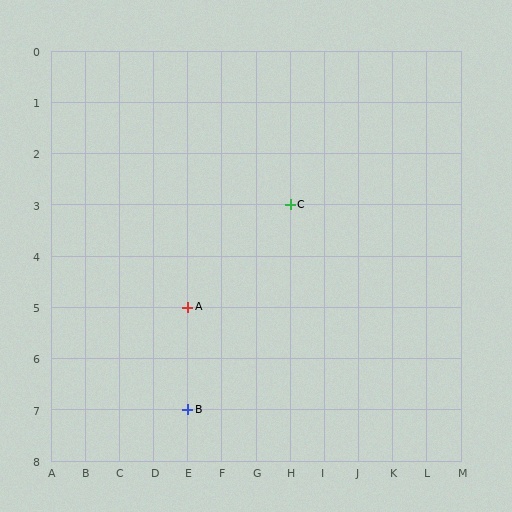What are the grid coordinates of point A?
Point A is at grid coordinates (E, 5).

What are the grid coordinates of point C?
Point C is at grid coordinates (H, 3).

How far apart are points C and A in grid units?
Points C and A are 3 columns and 2 rows apart (about 3.6 grid units diagonally).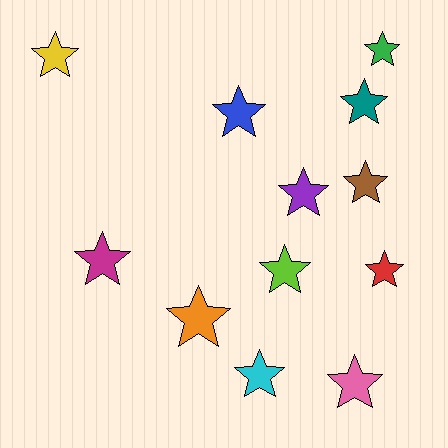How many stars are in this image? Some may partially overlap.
There are 12 stars.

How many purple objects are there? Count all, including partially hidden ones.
There is 1 purple object.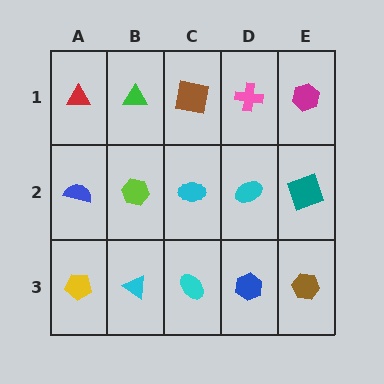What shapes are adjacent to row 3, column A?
A blue semicircle (row 2, column A), a cyan triangle (row 3, column B).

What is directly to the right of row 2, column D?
A teal square.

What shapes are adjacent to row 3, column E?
A teal square (row 2, column E), a blue hexagon (row 3, column D).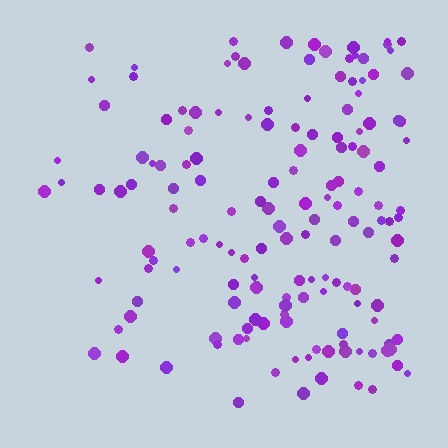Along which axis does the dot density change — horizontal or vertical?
Horizontal.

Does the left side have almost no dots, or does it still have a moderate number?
Still a moderate number, just noticeably fewer than the right.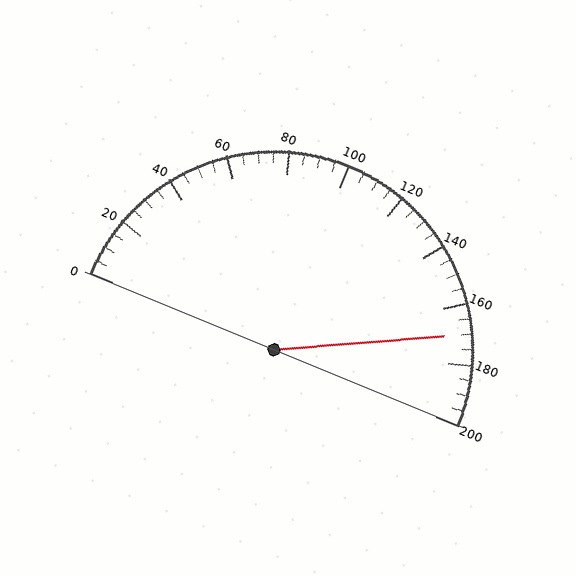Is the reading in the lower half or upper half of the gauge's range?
The reading is in the upper half of the range (0 to 200).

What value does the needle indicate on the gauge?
The needle indicates approximately 170.